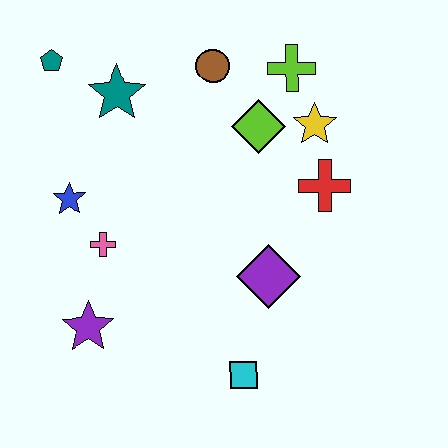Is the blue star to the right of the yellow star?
No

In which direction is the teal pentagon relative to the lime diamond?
The teal pentagon is to the left of the lime diamond.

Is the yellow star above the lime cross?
No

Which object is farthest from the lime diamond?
The purple star is farthest from the lime diamond.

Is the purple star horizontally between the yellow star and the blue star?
Yes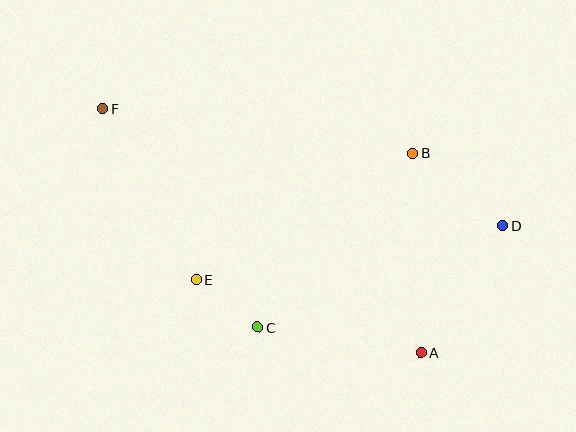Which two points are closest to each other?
Points C and E are closest to each other.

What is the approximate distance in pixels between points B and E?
The distance between B and E is approximately 251 pixels.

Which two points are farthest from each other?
Points D and F are farthest from each other.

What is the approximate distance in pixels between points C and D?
The distance between C and D is approximately 265 pixels.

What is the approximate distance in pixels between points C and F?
The distance between C and F is approximately 268 pixels.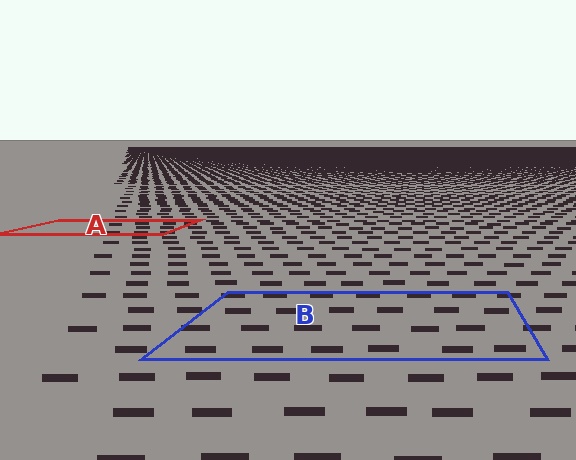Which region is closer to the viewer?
Region B is closer. The texture elements there are larger and more spread out.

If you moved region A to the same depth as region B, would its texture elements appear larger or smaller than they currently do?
They would appear larger. At a closer depth, the same texture elements are projected at a bigger on-screen size.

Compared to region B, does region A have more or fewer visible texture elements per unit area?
Region A has more texture elements per unit area — they are packed more densely because it is farther away.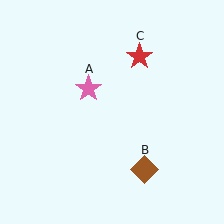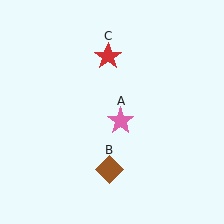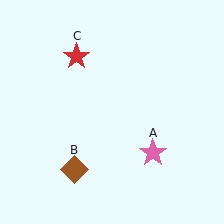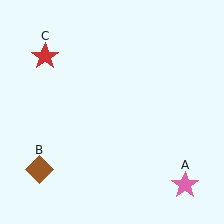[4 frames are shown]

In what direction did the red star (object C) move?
The red star (object C) moved left.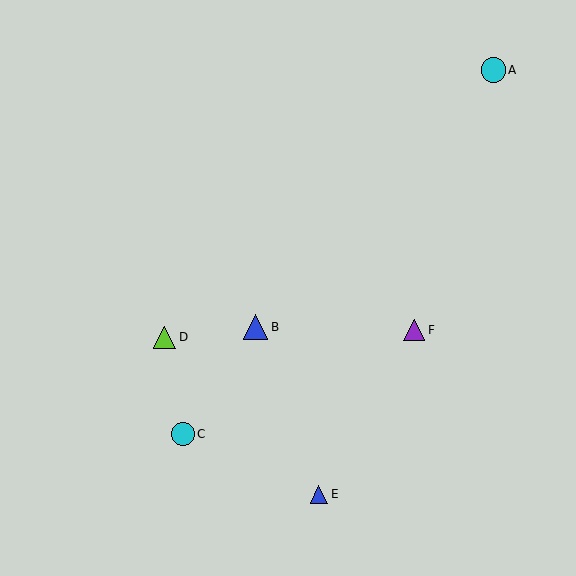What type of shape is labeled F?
Shape F is a purple triangle.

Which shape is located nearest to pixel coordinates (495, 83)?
The cyan circle (labeled A) at (493, 70) is nearest to that location.